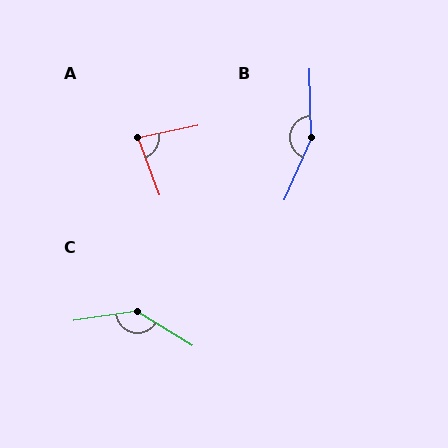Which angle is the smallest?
A, at approximately 82 degrees.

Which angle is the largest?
B, at approximately 155 degrees.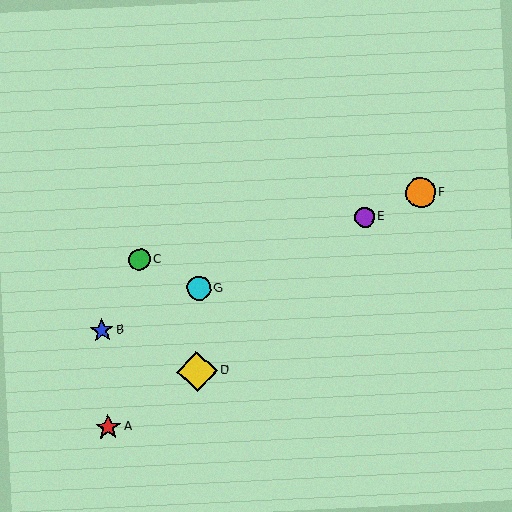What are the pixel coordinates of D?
Object D is at (197, 371).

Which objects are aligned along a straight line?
Objects B, E, F, G are aligned along a straight line.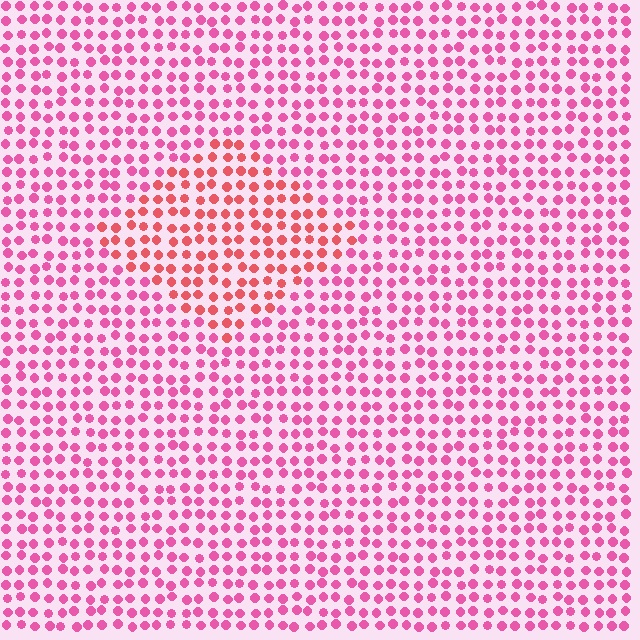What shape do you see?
I see a diamond.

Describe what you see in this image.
The image is filled with small pink elements in a uniform arrangement. A diamond-shaped region is visible where the elements are tinted to a slightly different hue, forming a subtle color boundary.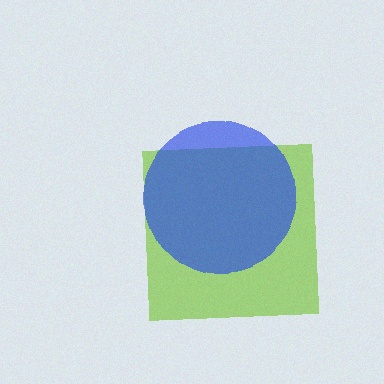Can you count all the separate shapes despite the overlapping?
Yes, there are 2 separate shapes.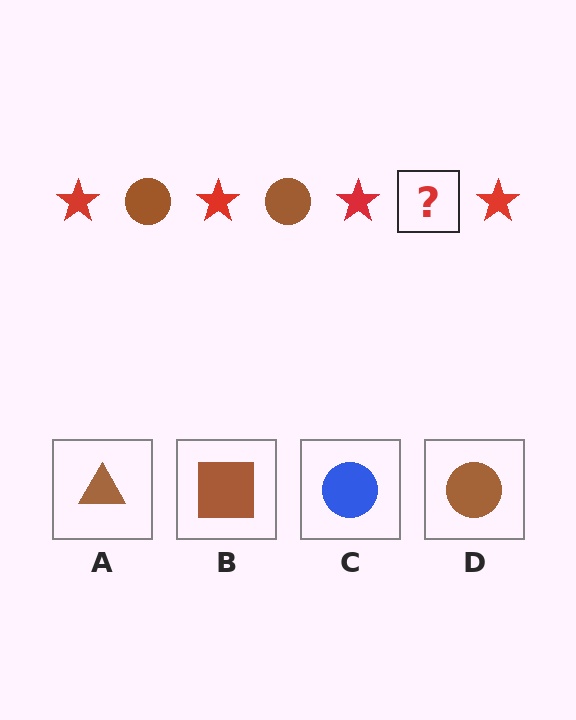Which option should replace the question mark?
Option D.